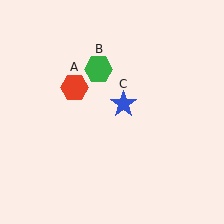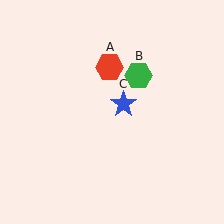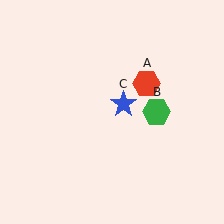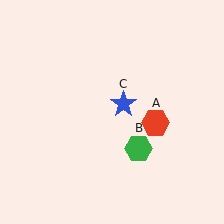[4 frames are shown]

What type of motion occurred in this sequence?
The red hexagon (object A), green hexagon (object B) rotated clockwise around the center of the scene.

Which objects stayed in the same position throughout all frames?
Blue star (object C) remained stationary.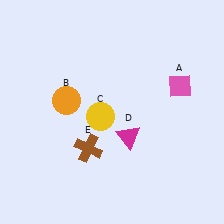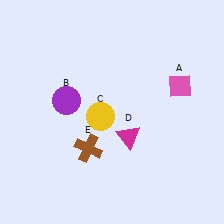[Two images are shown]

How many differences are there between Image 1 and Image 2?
There is 1 difference between the two images.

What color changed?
The circle (B) changed from orange in Image 1 to purple in Image 2.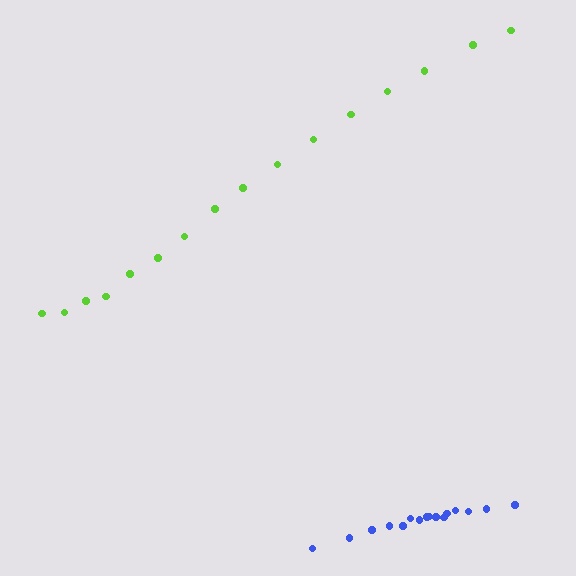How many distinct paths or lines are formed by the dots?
There are 2 distinct paths.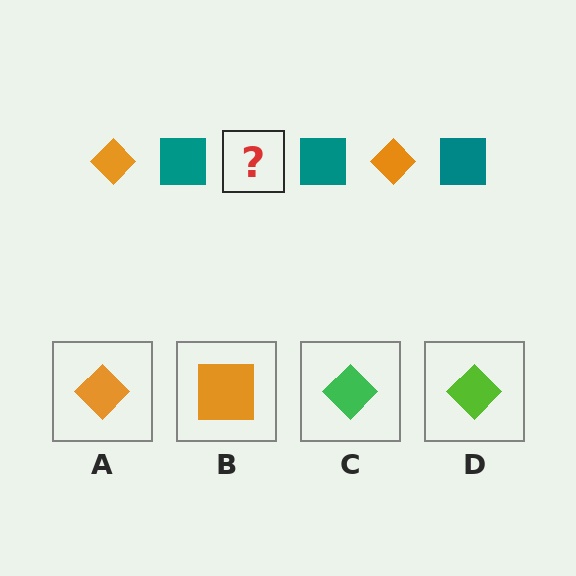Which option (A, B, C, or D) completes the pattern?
A.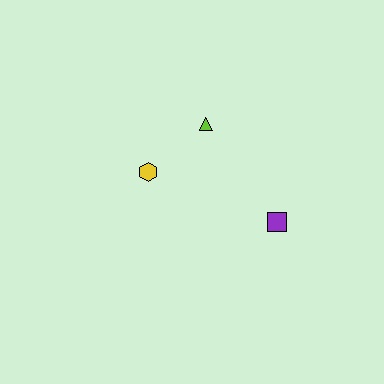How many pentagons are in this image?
There are no pentagons.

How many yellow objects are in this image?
There is 1 yellow object.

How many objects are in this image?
There are 3 objects.